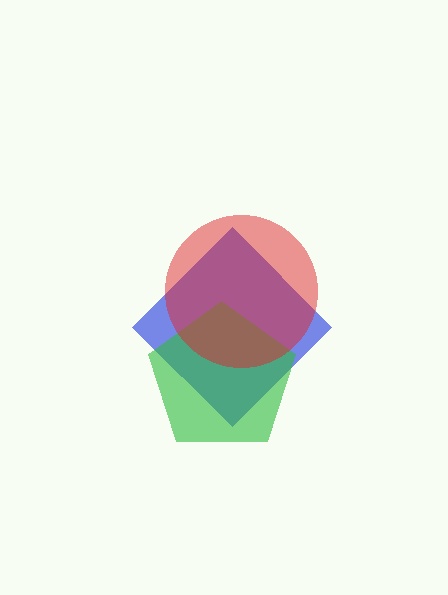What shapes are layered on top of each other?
The layered shapes are: a blue diamond, a green pentagon, a red circle.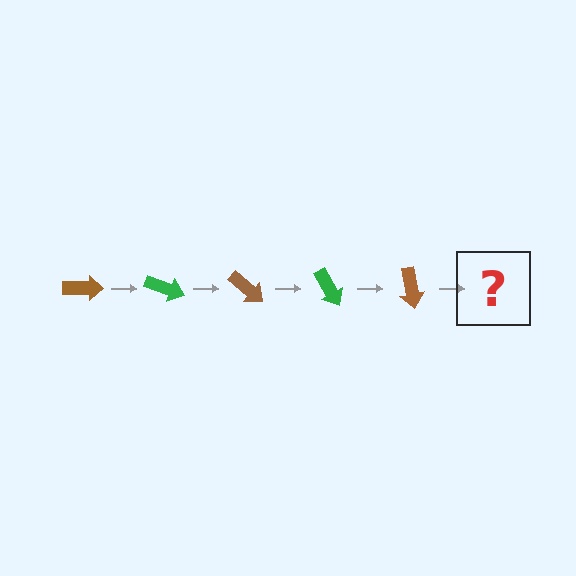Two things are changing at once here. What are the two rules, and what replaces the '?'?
The two rules are that it rotates 20 degrees each step and the color cycles through brown and green. The '?' should be a green arrow, rotated 100 degrees from the start.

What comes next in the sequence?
The next element should be a green arrow, rotated 100 degrees from the start.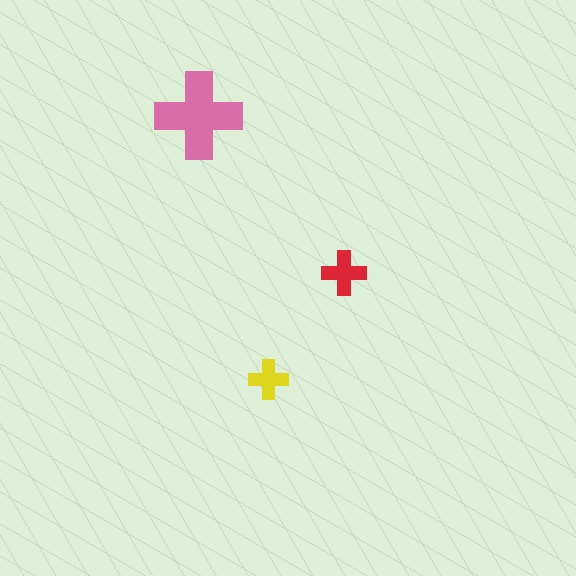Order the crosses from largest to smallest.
the pink one, the red one, the yellow one.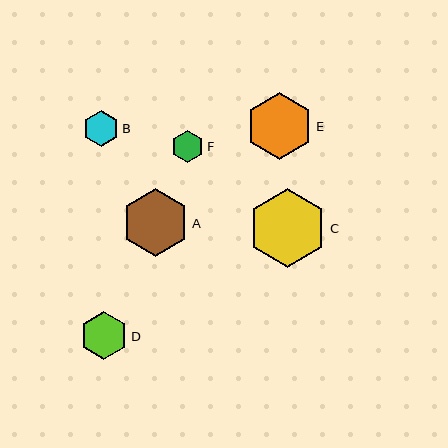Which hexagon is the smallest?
Hexagon F is the smallest with a size of approximately 33 pixels.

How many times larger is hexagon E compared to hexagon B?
Hexagon E is approximately 1.9 times the size of hexagon B.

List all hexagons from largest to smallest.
From largest to smallest: C, A, E, D, B, F.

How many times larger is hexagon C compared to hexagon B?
Hexagon C is approximately 2.2 times the size of hexagon B.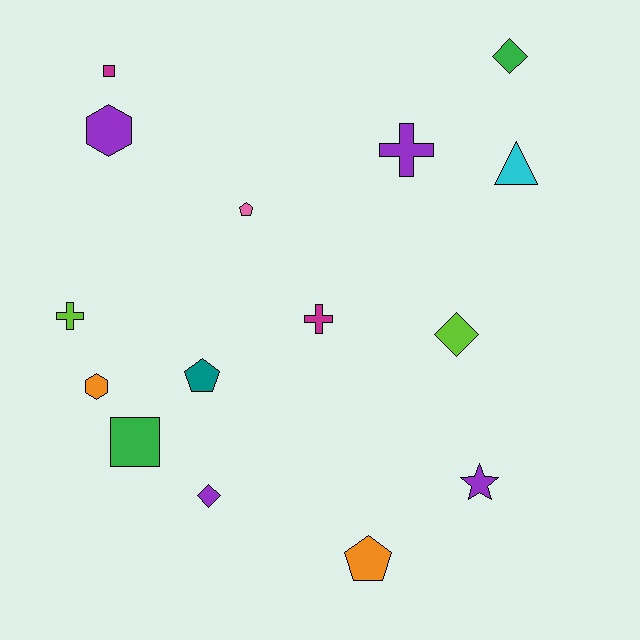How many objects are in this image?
There are 15 objects.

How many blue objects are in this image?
There are no blue objects.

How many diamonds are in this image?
There are 3 diamonds.